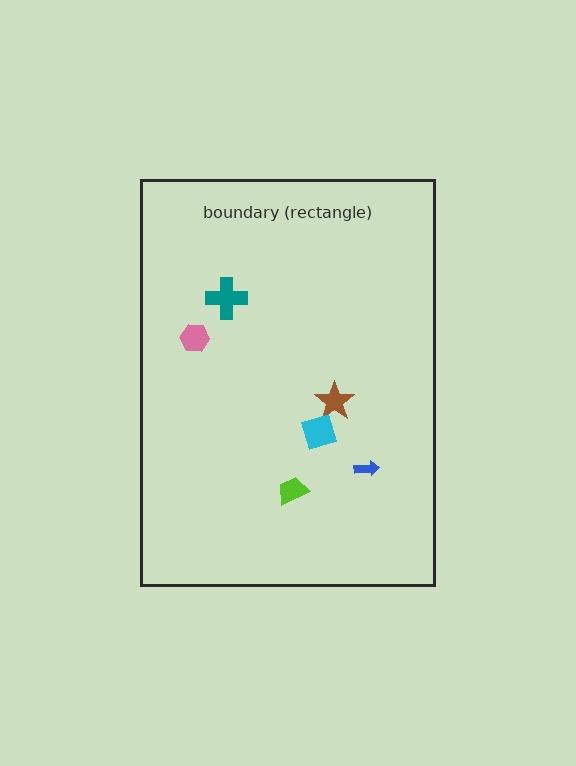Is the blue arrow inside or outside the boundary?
Inside.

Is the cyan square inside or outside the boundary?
Inside.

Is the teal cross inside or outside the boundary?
Inside.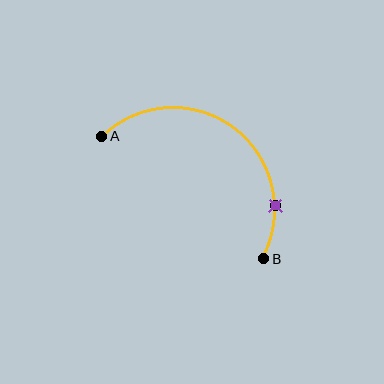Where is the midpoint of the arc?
The arc midpoint is the point on the curve farthest from the straight line joining A and B. It sits above and to the right of that line.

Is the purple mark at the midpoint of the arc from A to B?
No. The purple mark lies on the arc but is closer to endpoint B. The arc midpoint would be at the point on the curve equidistant along the arc from both A and B.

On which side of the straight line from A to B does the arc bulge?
The arc bulges above and to the right of the straight line connecting A and B.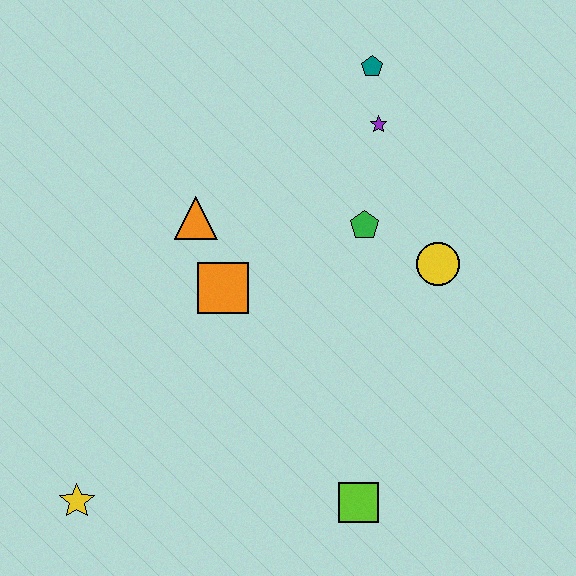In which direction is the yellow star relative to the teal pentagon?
The yellow star is below the teal pentagon.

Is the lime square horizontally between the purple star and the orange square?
Yes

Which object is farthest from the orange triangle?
The lime square is farthest from the orange triangle.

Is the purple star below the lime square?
No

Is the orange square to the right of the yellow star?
Yes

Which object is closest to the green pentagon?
The yellow circle is closest to the green pentagon.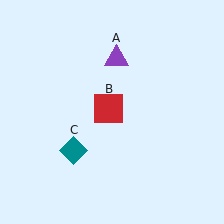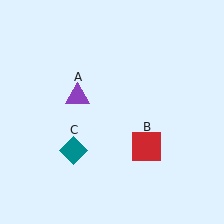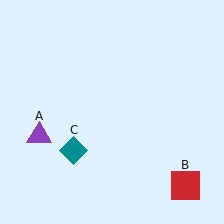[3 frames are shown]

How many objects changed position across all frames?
2 objects changed position: purple triangle (object A), red square (object B).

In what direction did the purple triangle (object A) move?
The purple triangle (object A) moved down and to the left.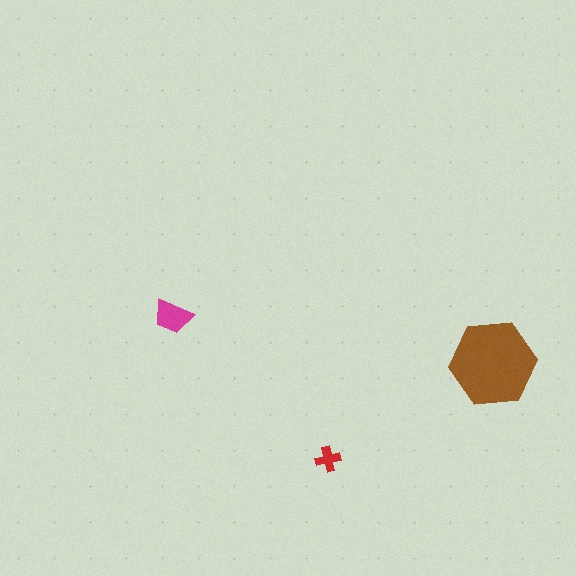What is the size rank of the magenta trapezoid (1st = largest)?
2nd.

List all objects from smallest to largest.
The red cross, the magenta trapezoid, the brown hexagon.